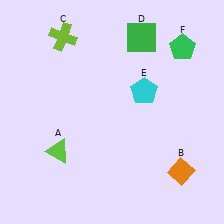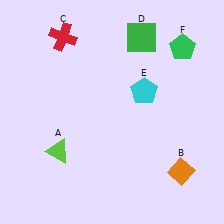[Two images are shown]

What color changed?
The cross (C) changed from lime in Image 1 to red in Image 2.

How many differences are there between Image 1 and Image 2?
There is 1 difference between the two images.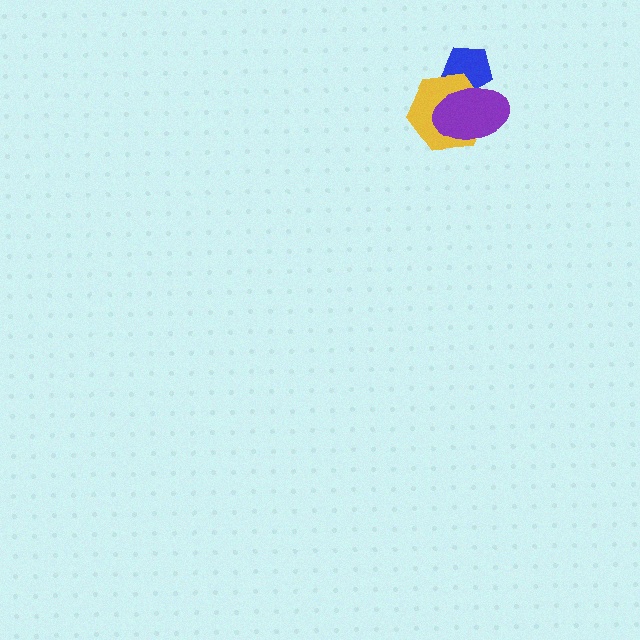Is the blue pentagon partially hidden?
Yes, it is partially covered by another shape.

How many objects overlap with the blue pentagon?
2 objects overlap with the blue pentagon.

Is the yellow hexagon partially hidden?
Yes, it is partially covered by another shape.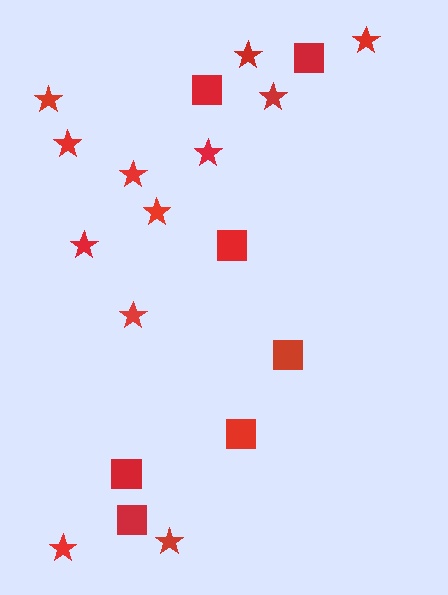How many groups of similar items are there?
There are 2 groups: one group of stars (12) and one group of squares (7).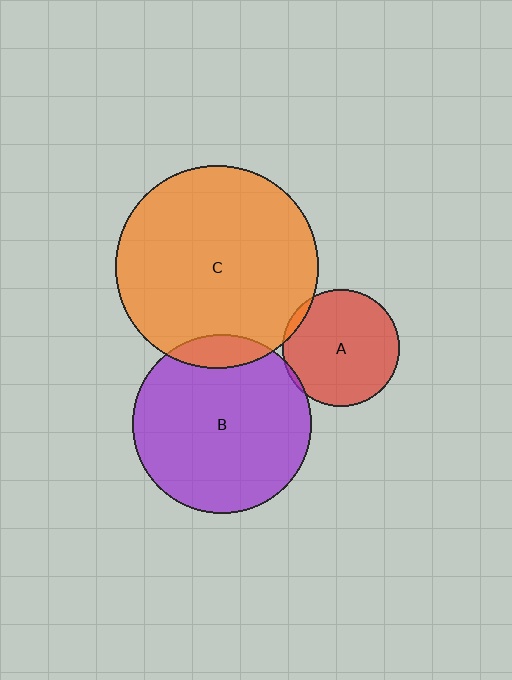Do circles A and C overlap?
Yes.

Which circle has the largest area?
Circle C (orange).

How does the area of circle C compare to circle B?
Approximately 1.3 times.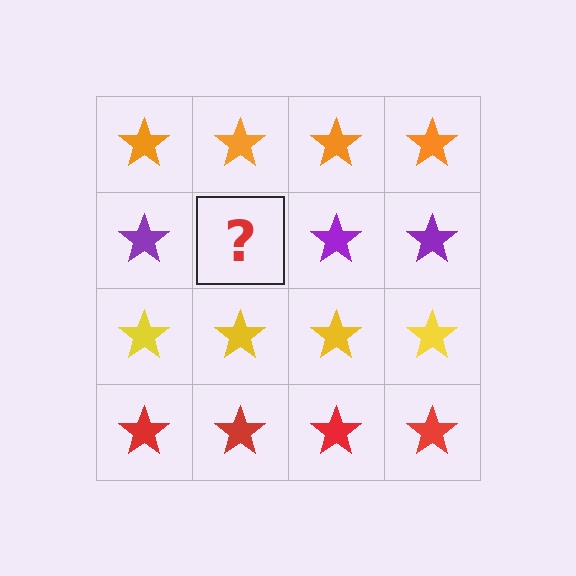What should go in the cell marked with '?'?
The missing cell should contain a purple star.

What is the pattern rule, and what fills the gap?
The rule is that each row has a consistent color. The gap should be filled with a purple star.